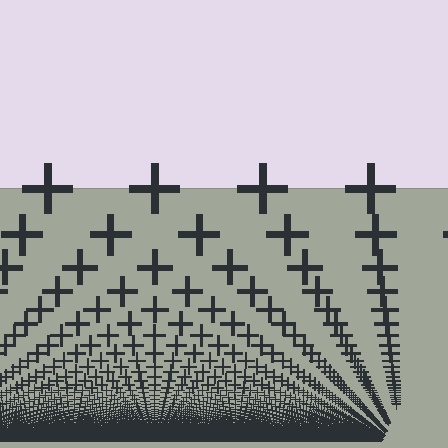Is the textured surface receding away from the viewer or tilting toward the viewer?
The surface appears to tilt toward the viewer. Texture elements get larger and sparser toward the top.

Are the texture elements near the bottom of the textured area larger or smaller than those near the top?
Smaller. The gradient is inverted — elements near the bottom are smaller and denser.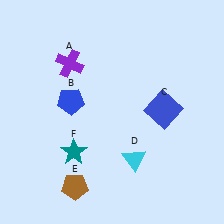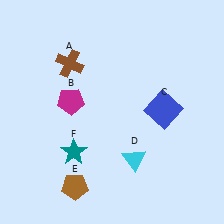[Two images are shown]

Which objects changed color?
A changed from purple to brown. B changed from blue to magenta.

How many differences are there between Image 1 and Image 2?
There are 2 differences between the two images.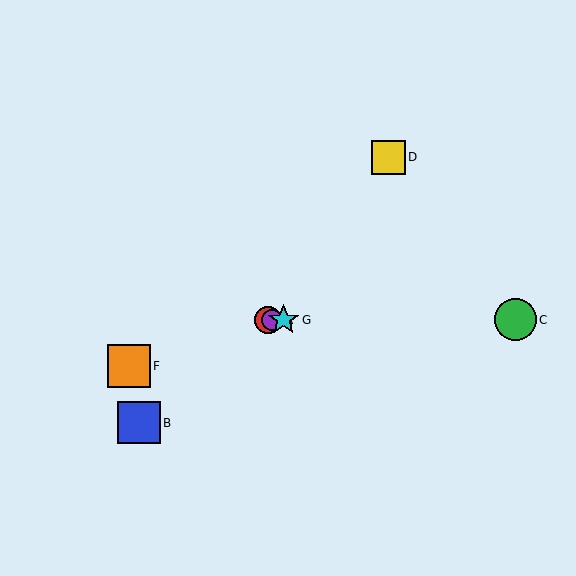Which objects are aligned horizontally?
Objects A, C, E, G are aligned horizontally.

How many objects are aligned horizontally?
4 objects (A, C, E, G) are aligned horizontally.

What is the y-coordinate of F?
Object F is at y≈366.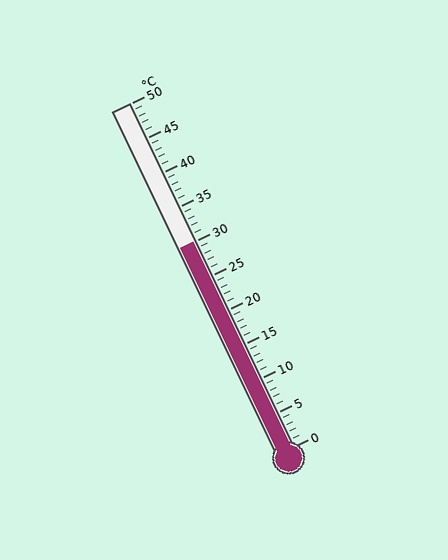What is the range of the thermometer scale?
The thermometer scale ranges from 0°C to 50°C.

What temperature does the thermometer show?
The thermometer shows approximately 30°C.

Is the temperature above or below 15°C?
The temperature is above 15°C.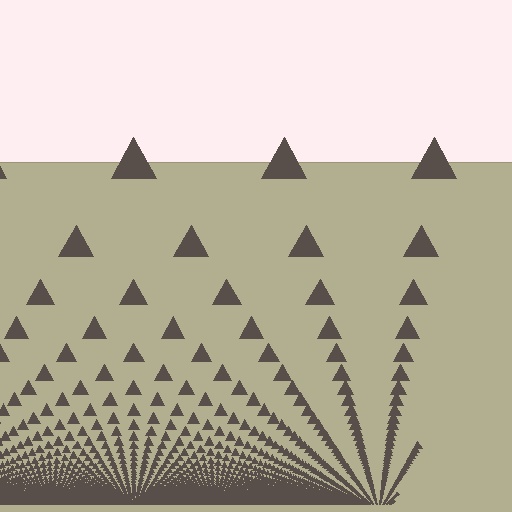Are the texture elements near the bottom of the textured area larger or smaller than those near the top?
Smaller. The gradient is inverted — elements near the bottom are smaller and denser.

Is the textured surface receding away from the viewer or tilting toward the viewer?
The surface appears to tilt toward the viewer. Texture elements get larger and sparser toward the top.